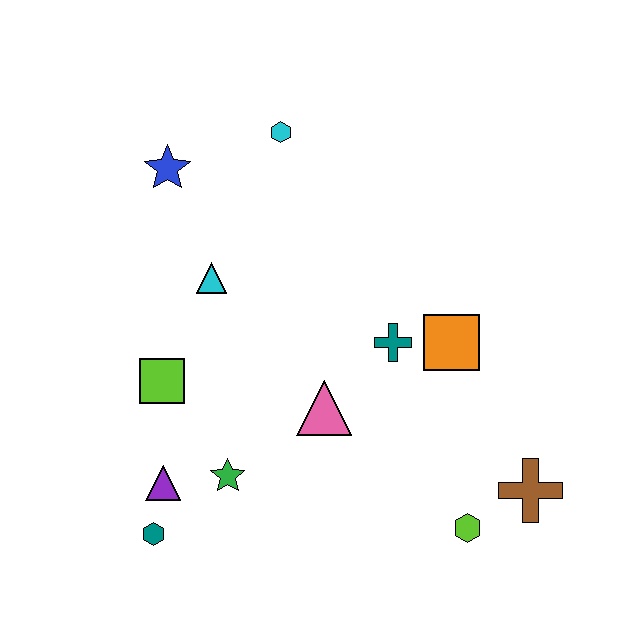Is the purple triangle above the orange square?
No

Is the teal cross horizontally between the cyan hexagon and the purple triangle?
No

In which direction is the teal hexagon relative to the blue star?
The teal hexagon is below the blue star.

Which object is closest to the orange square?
The teal cross is closest to the orange square.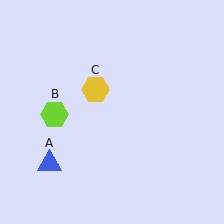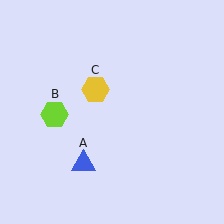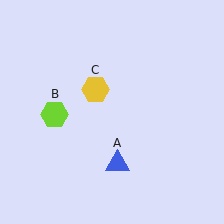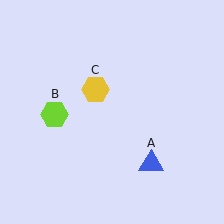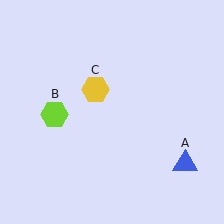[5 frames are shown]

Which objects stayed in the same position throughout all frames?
Lime hexagon (object B) and yellow hexagon (object C) remained stationary.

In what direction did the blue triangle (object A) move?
The blue triangle (object A) moved right.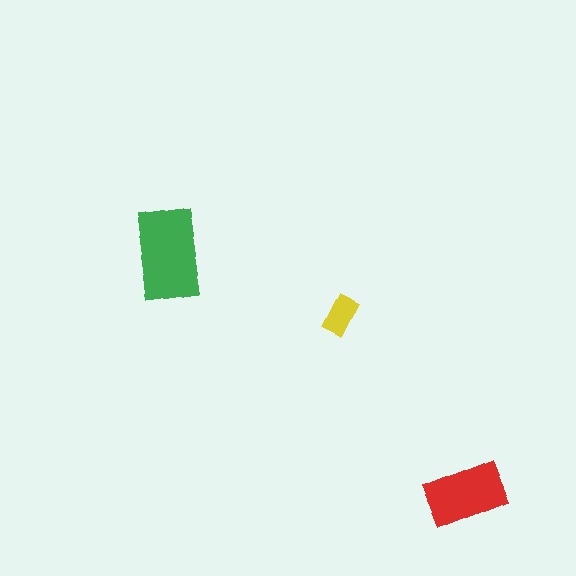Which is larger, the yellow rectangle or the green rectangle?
The green one.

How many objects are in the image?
There are 3 objects in the image.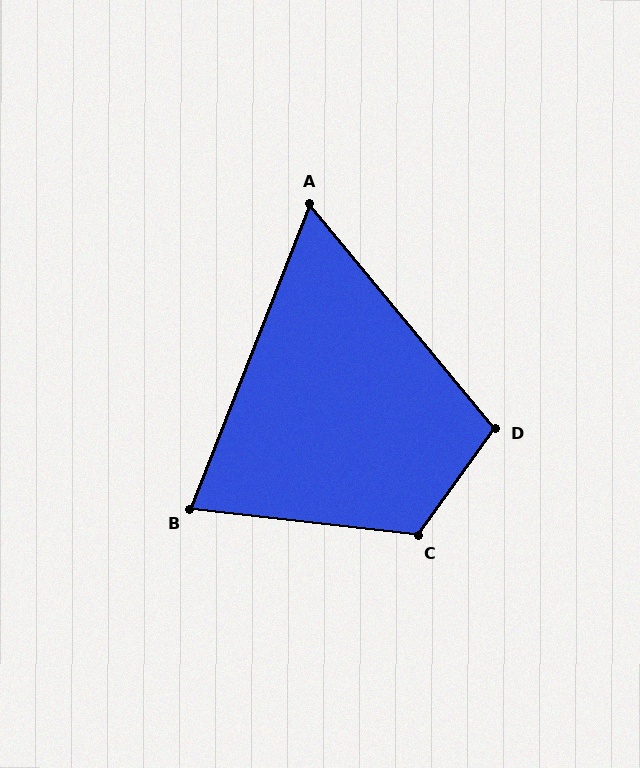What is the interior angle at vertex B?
Approximately 75 degrees (acute).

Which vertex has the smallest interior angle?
A, at approximately 61 degrees.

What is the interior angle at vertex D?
Approximately 105 degrees (obtuse).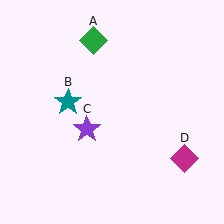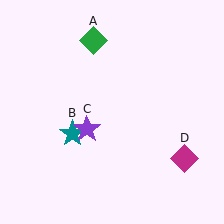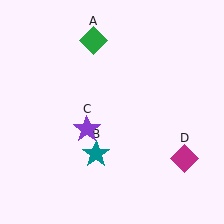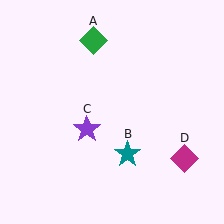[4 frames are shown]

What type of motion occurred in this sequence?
The teal star (object B) rotated counterclockwise around the center of the scene.